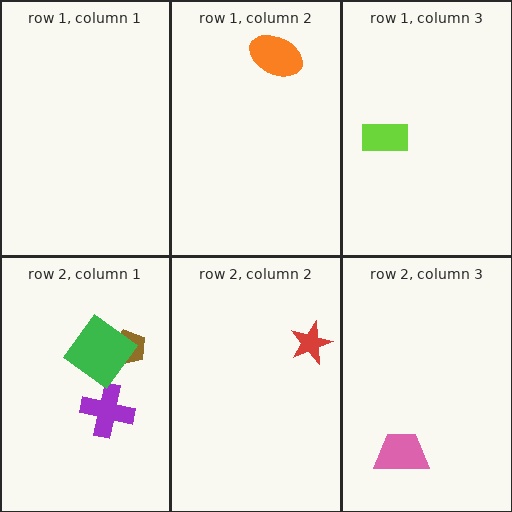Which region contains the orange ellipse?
The row 1, column 2 region.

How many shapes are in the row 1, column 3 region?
1.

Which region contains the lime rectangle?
The row 1, column 3 region.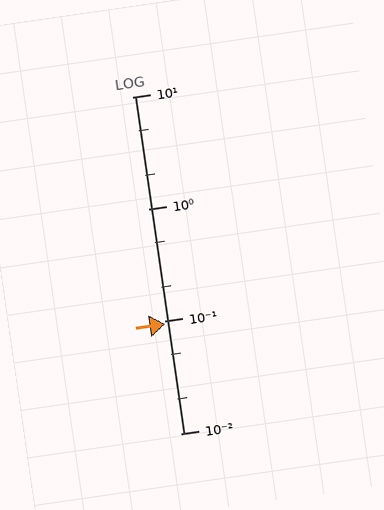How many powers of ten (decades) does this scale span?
The scale spans 3 decades, from 0.01 to 10.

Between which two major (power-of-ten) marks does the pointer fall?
The pointer is between 0.01 and 0.1.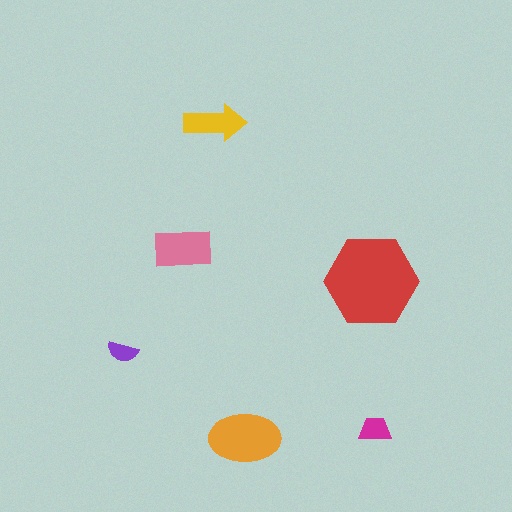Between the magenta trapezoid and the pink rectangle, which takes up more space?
The pink rectangle.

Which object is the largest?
The red hexagon.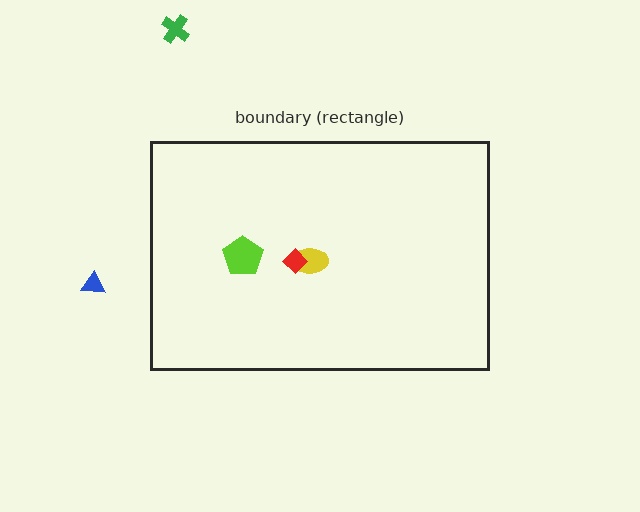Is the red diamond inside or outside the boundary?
Inside.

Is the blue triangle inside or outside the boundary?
Outside.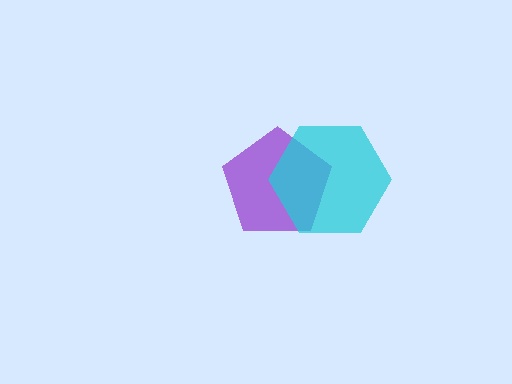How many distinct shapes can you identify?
There are 2 distinct shapes: a purple pentagon, a cyan hexagon.